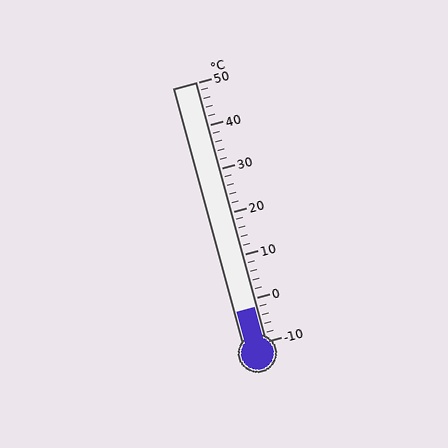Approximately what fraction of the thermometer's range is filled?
The thermometer is filled to approximately 15% of its range.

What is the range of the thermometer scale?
The thermometer scale ranges from -10°C to 50°C.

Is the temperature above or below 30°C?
The temperature is below 30°C.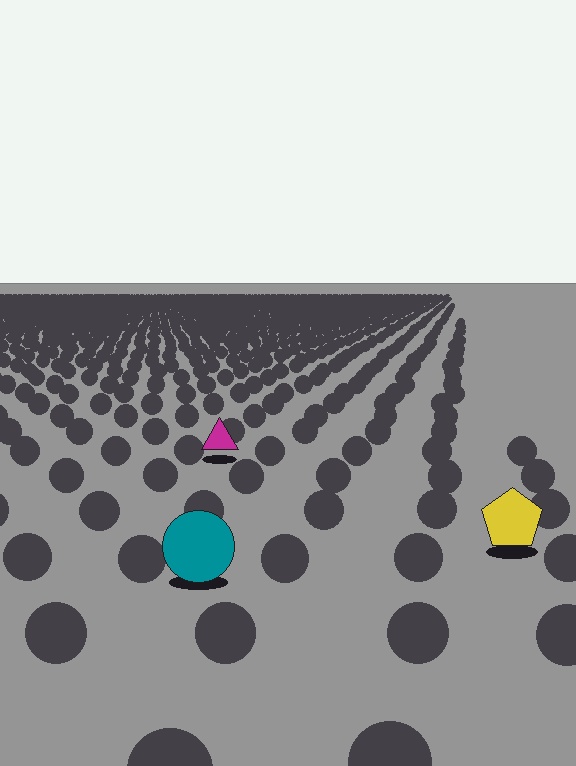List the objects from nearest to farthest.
From nearest to farthest: the teal circle, the yellow pentagon, the magenta triangle.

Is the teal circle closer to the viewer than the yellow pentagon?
Yes. The teal circle is closer — you can tell from the texture gradient: the ground texture is coarser near it.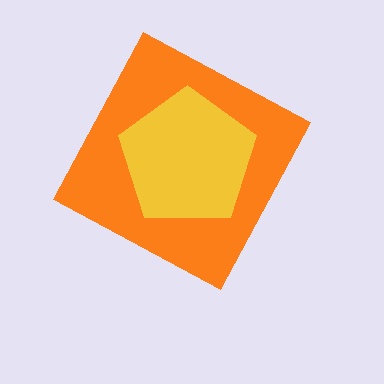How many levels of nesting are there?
2.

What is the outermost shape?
The orange diamond.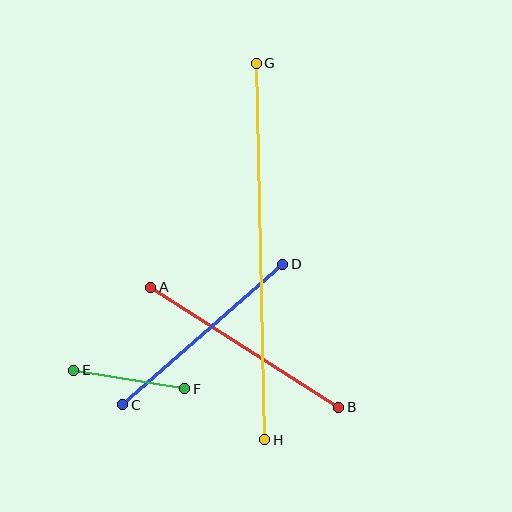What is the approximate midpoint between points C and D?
The midpoint is at approximately (203, 334) pixels.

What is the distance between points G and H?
The distance is approximately 376 pixels.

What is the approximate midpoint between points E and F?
The midpoint is at approximately (129, 380) pixels.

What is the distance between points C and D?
The distance is approximately 213 pixels.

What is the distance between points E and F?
The distance is approximately 113 pixels.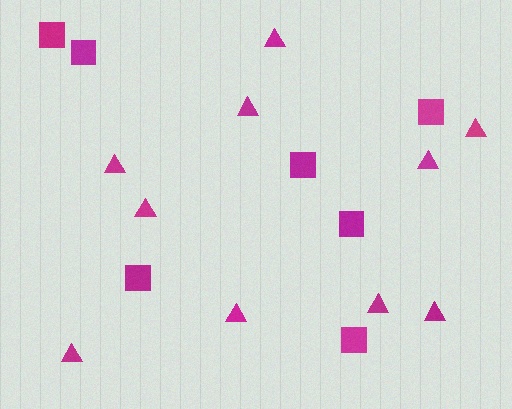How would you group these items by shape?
There are 2 groups: one group of squares (7) and one group of triangles (10).